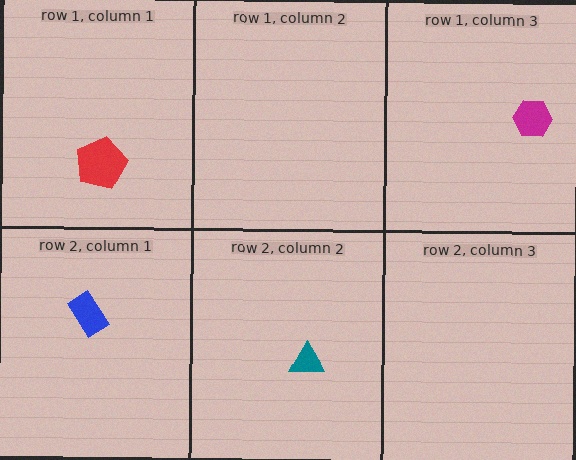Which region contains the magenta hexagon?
The row 1, column 3 region.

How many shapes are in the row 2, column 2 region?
1.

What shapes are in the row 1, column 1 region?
The red pentagon.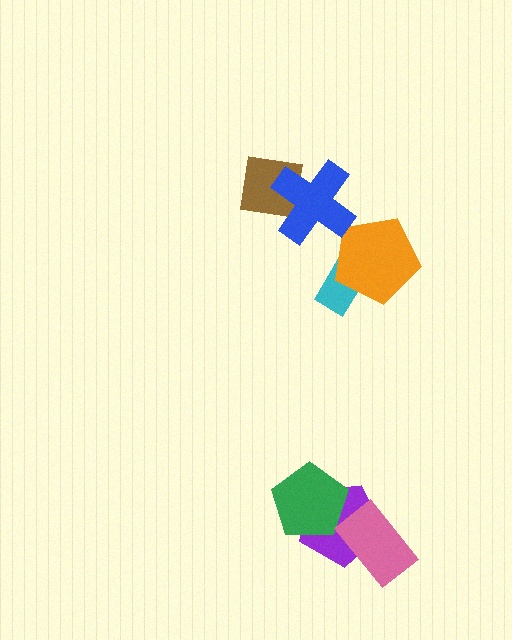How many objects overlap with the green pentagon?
1 object overlaps with the green pentagon.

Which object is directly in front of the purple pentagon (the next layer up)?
The green pentagon is directly in front of the purple pentagon.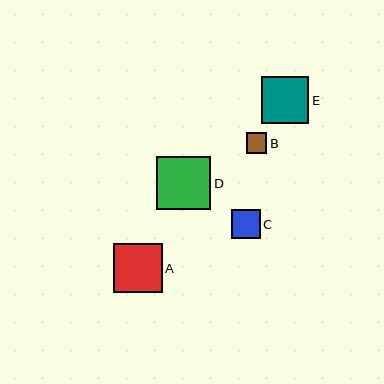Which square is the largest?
Square D is the largest with a size of approximately 54 pixels.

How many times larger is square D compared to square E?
Square D is approximately 1.1 times the size of square E.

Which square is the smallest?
Square B is the smallest with a size of approximately 21 pixels.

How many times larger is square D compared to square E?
Square D is approximately 1.1 times the size of square E.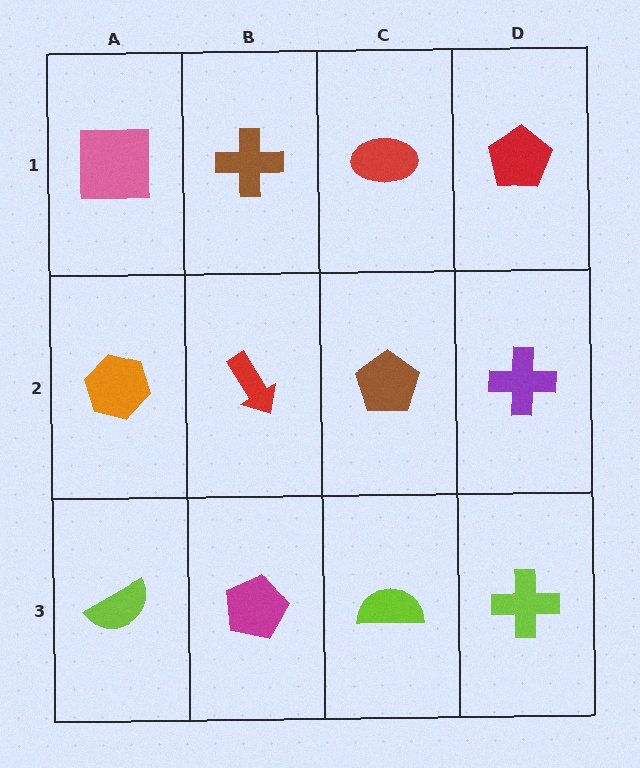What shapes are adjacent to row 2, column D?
A red pentagon (row 1, column D), a lime cross (row 3, column D), a brown pentagon (row 2, column C).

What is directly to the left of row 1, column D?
A red ellipse.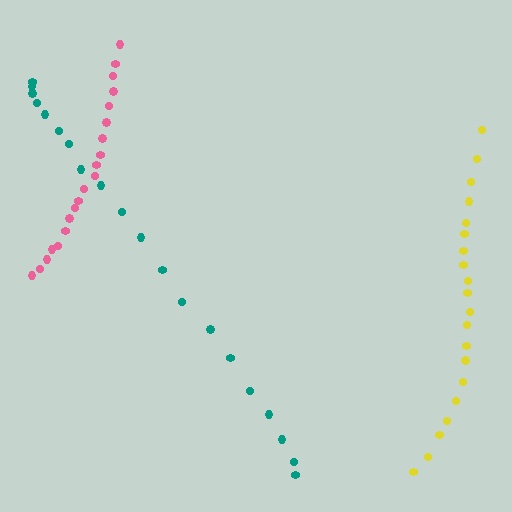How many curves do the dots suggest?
There are 3 distinct paths.